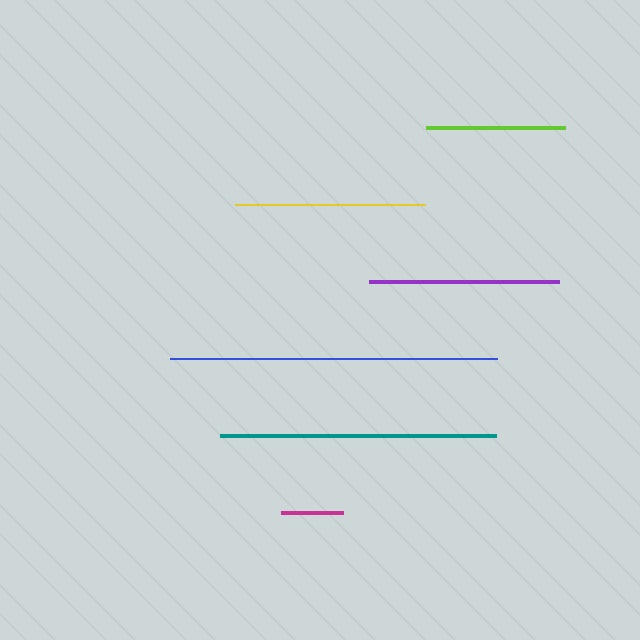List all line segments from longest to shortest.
From longest to shortest: blue, teal, purple, yellow, lime, magenta.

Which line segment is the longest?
The blue line is the longest at approximately 328 pixels.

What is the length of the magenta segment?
The magenta segment is approximately 62 pixels long.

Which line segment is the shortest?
The magenta line is the shortest at approximately 62 pixels.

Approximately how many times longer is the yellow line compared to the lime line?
The yellow line is approximately 1.4 times the length of the lime line.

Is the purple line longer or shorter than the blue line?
The blue line is longer than the purple line.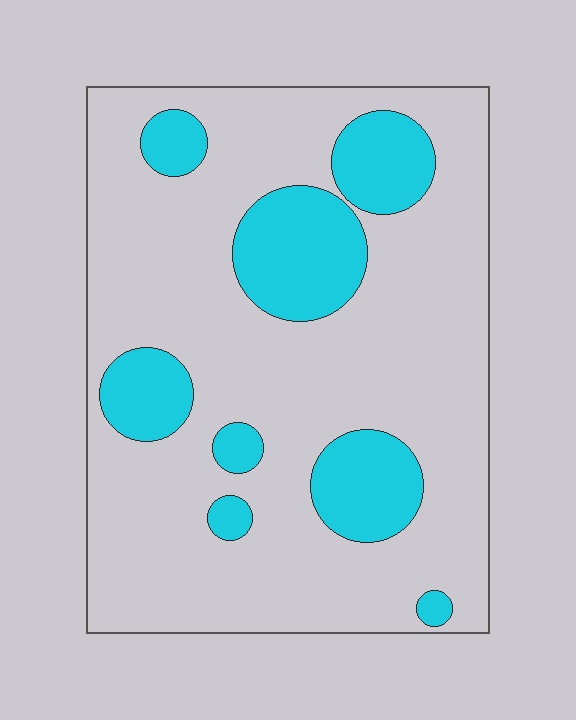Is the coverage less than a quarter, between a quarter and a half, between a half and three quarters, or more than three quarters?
Less than a quarter.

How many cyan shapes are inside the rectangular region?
8.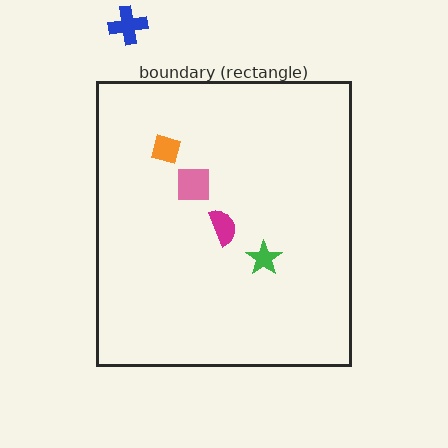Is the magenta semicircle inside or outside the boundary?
Inside.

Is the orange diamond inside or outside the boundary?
Inside.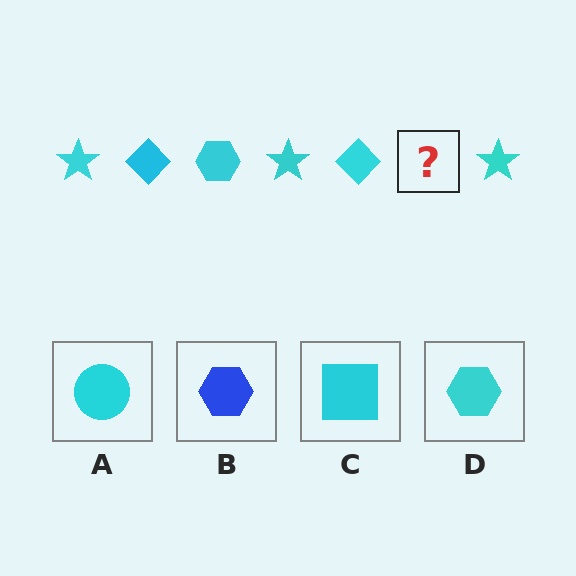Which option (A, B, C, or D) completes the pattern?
D.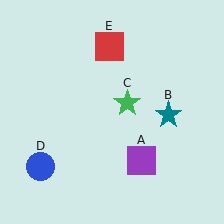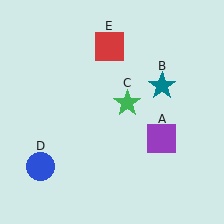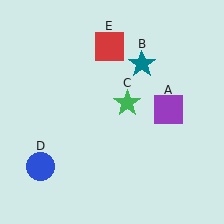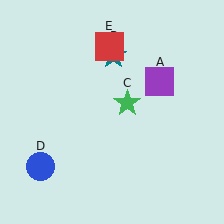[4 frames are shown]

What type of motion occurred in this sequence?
The purple square (object A), teal star (object B) rotated counterclockwise around the center of the scene.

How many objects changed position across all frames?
2 objects changed position: purple square (object A), teal star (object B).